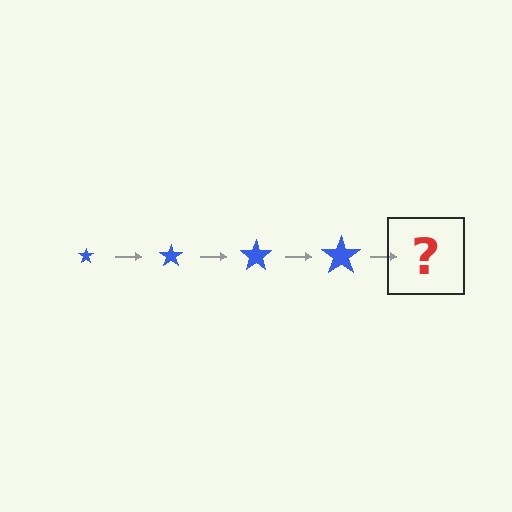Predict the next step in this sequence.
The next step is a blue star, larger than the previous one.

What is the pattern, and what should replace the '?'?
The pattern is that the star gets progressively larger each step. The '?' should be a blue star, larger than the previous one.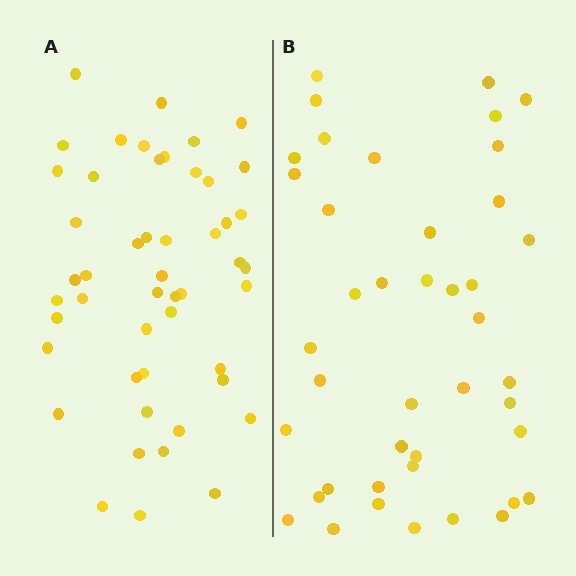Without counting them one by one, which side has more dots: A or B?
Region A (the left region) has more dots.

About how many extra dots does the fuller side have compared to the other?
Region A has roughly 8 or so more dots than region B.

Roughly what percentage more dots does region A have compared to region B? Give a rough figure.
About 15% more.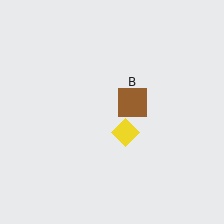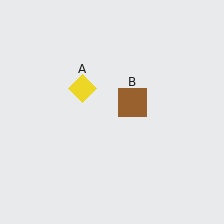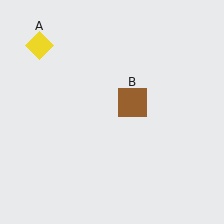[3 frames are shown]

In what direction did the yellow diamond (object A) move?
The yellow diamond (object A) moved up and to the left.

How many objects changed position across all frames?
1 object changed position: yellow diamond (object A).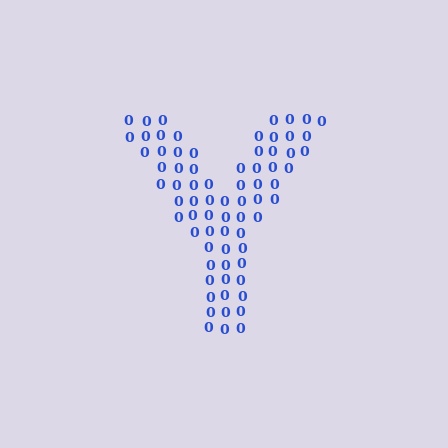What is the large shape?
The large shape is the letter Y.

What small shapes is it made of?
It is made of small digit 0's.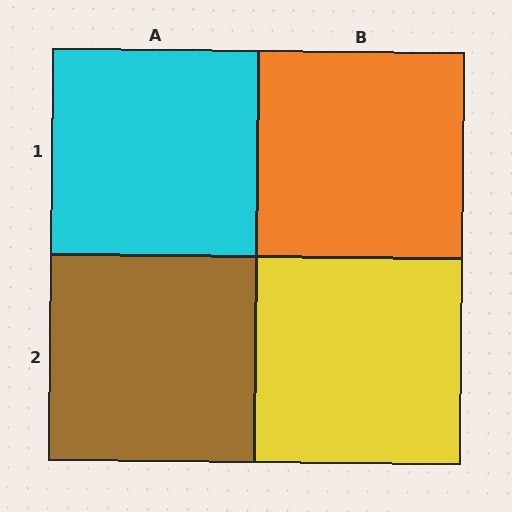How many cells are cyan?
1 cell is cyan.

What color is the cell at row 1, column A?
Cyan.